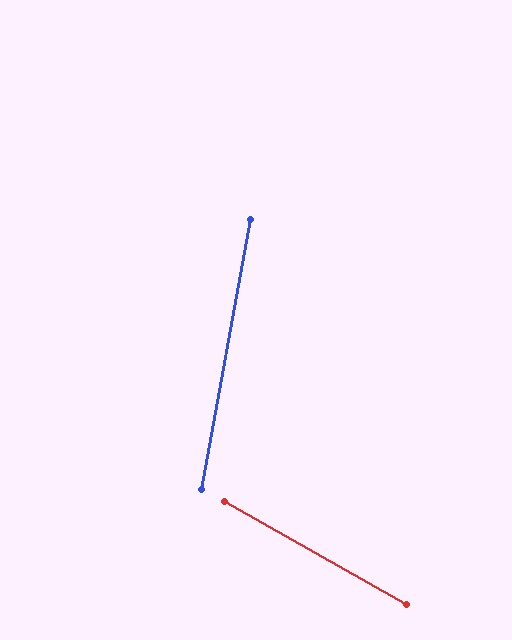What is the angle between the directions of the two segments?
Approximately 71 degrees.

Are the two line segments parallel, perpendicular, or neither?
Neither parallel nor perpendicular — they differ by about 71°.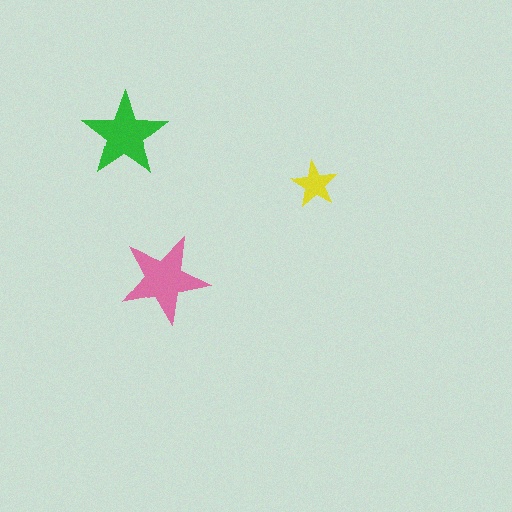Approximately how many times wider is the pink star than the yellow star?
About 2 times wider.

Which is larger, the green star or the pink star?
The pink one.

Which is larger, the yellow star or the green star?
The green one.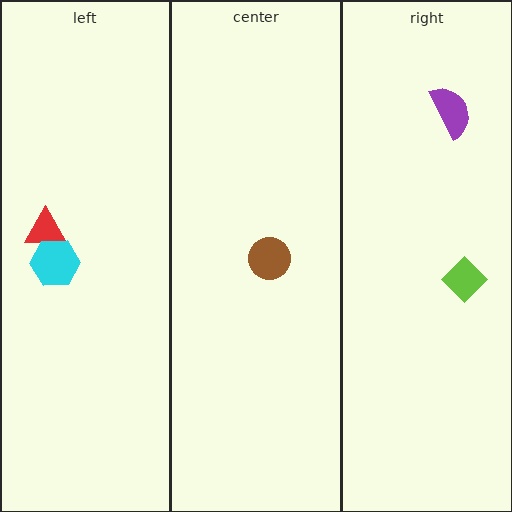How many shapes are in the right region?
2.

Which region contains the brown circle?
The center region.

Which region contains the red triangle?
The left region.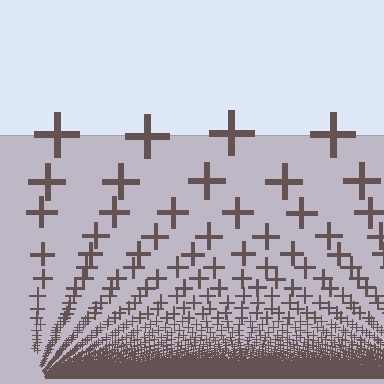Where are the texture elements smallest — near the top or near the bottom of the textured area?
Near the bottom.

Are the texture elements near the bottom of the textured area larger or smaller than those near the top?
Smaller. The gradient is inverted — elements near the bottom are smaller and denser.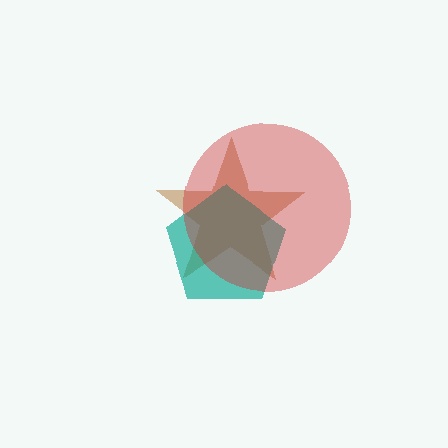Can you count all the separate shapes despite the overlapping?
Yes, there are 3 separate shapes.